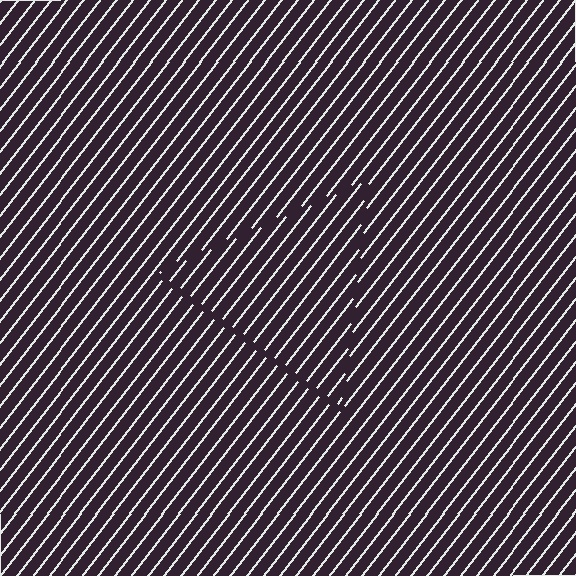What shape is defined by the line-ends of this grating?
An illusory triangle. The interior of the shape contains the same grating, shifted by half a period — the contour is defined by the phase discontinuity where line-ends from the inner and outer gratings abut.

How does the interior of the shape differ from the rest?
The interior of the shape contains the same grating, shifted by half a period — the contour is defined by the phase discontinuity where line-ends from the inner and outer gratings abut.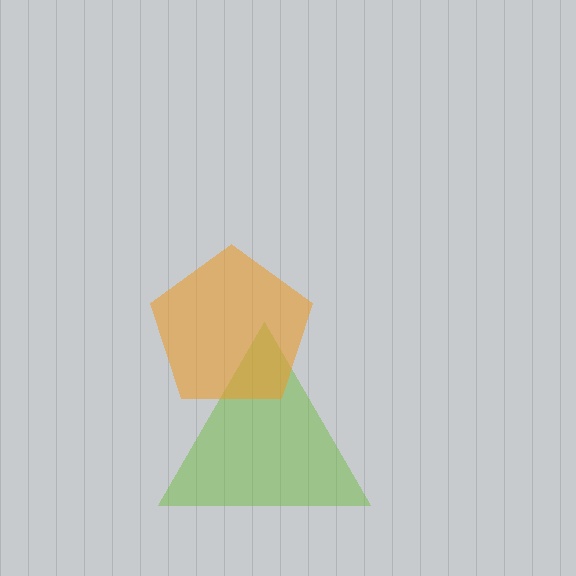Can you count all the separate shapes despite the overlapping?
Yes, there are 2 separate shapes.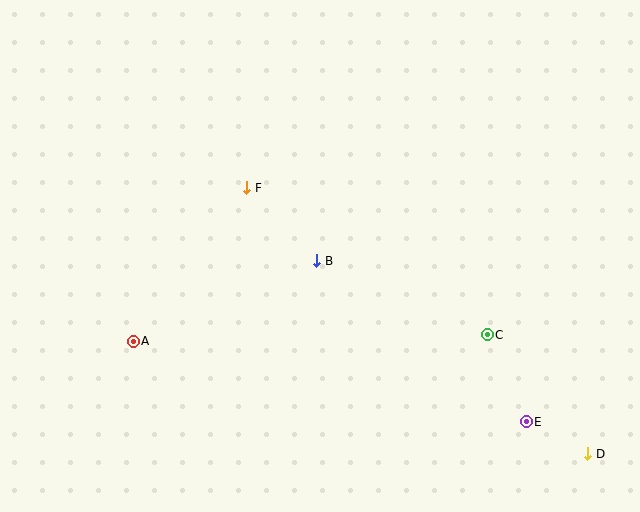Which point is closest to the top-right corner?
Point C is closest to the top-right corner.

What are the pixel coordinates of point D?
Point D is at (588, 454).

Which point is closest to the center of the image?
Point B at (317, 261) is closest to the center.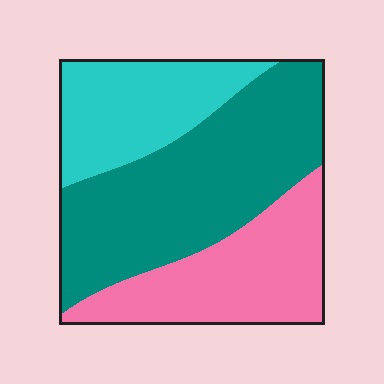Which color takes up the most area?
Teal, at roughly 45%.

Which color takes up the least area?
Cyan, at roughly 25%.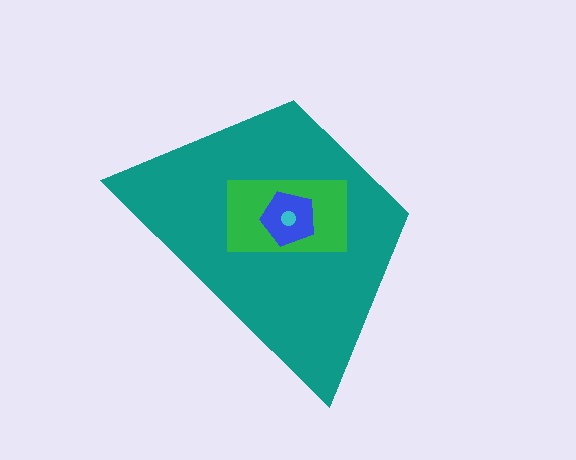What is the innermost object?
The cyan circle.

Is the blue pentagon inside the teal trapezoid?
Yes.